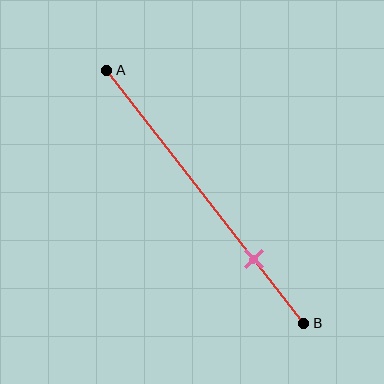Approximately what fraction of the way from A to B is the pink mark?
The pink mark is approximately 75% of the way from A to B.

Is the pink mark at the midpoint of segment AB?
No, the mark is at about 75% from A, not at the 50% midpoint.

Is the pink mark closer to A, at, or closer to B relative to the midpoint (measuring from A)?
The pink mark is closer to point B than the midpoint of segment AB.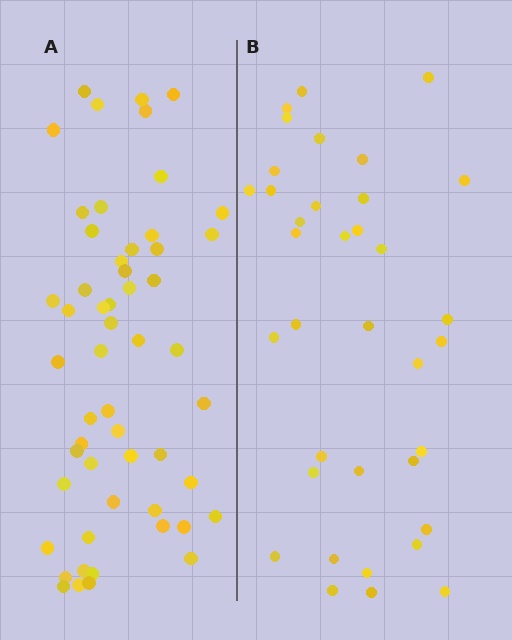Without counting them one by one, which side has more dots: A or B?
Region A (the left region) has more dots.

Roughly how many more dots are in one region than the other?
Region A has approximately 20 more dots than region B.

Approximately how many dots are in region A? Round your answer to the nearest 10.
About 50 dots. (The exact count is 54, which rounds to 50.)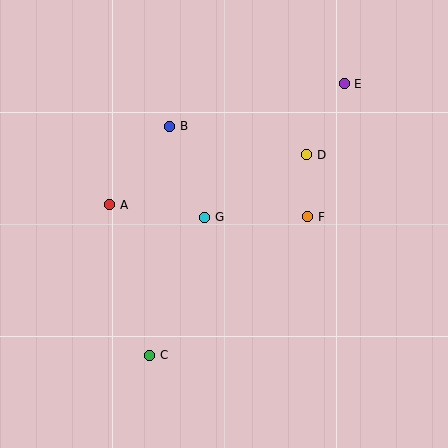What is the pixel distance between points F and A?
The distance between F and A is 198 pixels.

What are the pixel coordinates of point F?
Point F is at (308, 217).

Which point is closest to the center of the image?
Point G at (205, 217) is closest to the center.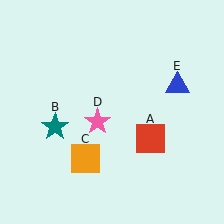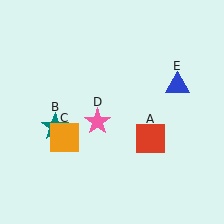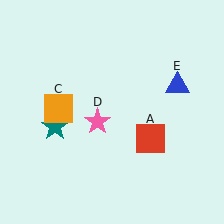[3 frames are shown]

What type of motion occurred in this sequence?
The orange square (object C) rotated clockwise around the center of the scene.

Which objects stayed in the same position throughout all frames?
Red square (object A) and teal star (object B) and pink star (object D) and blue triangle (object E) remained stationary.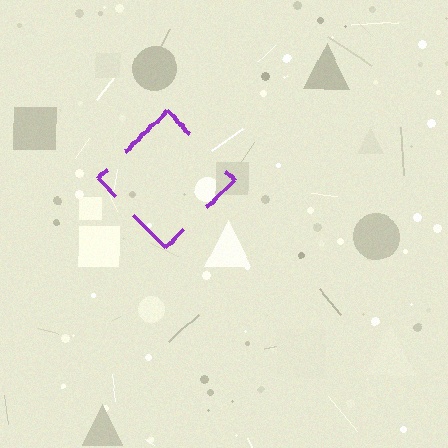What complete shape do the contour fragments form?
The contour fragments form a diamond.